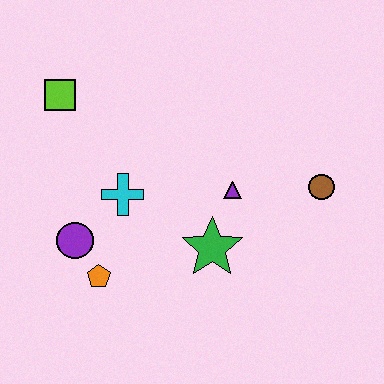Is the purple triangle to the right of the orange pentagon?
Yes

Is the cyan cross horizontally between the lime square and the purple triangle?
Yes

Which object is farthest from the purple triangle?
The lime square is farthest from the purple triangle.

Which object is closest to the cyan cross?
The purple circle is closest to the cyan cross.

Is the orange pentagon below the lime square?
Yes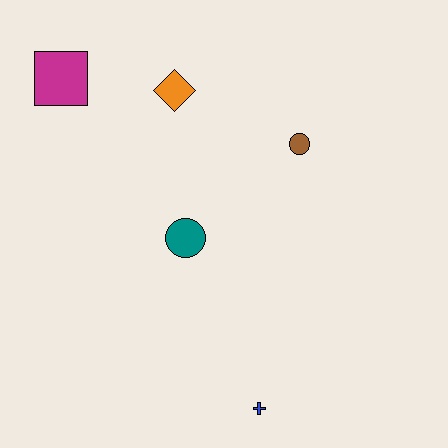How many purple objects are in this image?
There are no purple objects.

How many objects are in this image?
There are 5 objects.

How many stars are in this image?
There are no stars.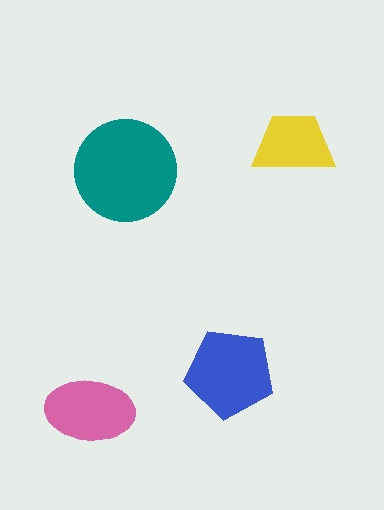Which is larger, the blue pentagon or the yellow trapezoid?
The blue pentagon.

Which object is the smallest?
The yellow trapezoid.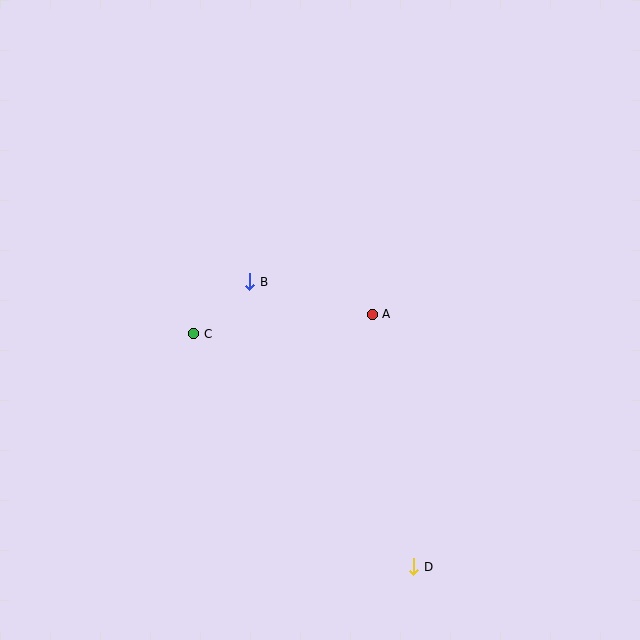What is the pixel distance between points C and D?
The distance between C and D is 321 pixels.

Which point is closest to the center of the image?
Point A at (372, 314) is closest to the center.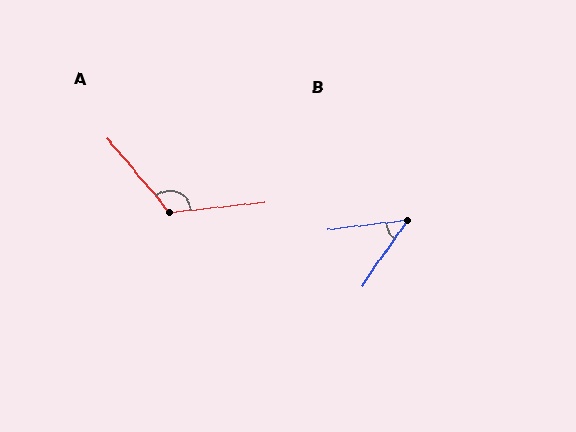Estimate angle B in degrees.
Approximately 48 degrees.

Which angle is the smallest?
B, at approximately 48 degrees.